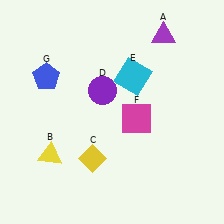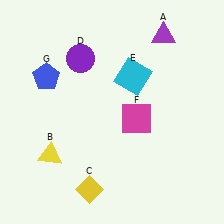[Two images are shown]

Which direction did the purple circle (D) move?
The purple circle (D) moved up.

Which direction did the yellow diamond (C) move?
The yellow diamond (C) moved down.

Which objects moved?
The objects that moved are: the yellow diamond (C), the purple circle (D).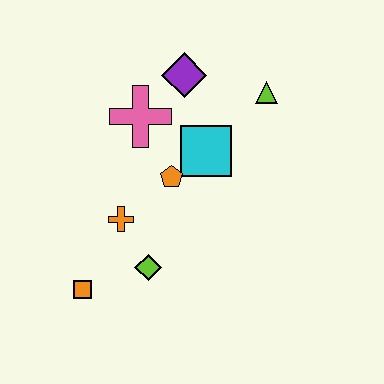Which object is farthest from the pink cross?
The orange square is farthest from the pink cross.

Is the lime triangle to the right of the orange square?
Yes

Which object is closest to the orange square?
The lime diamond is closest to the orange square.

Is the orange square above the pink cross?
No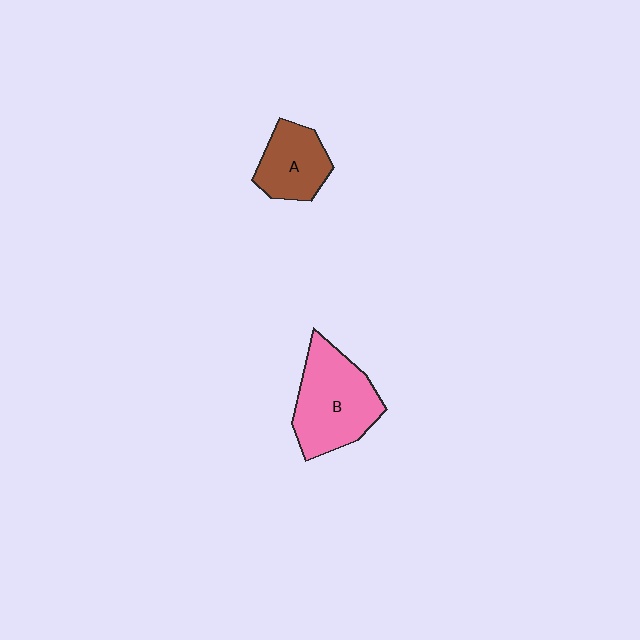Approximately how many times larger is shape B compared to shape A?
Approximately 1.6 times.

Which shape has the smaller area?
Shape A (brown).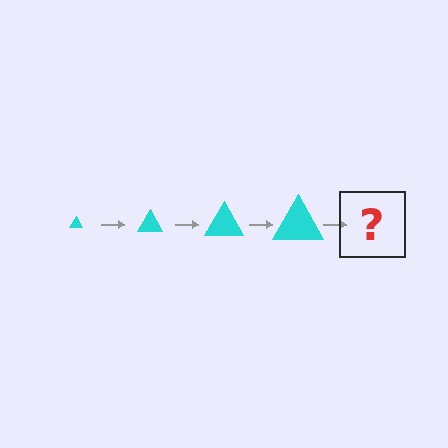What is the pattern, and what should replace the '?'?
The pattern is that the triangle gets progressively larger each step. The '?' should be a cyan triangle, larger than the previous one.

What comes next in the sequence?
The next element should be a cyan triangle, larger than the previous one.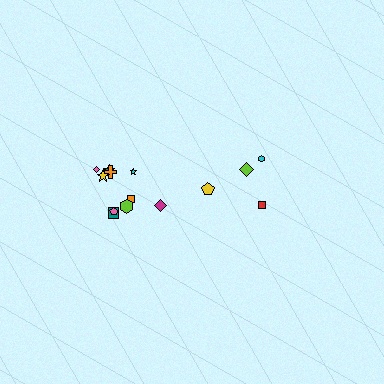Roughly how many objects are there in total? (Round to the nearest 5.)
Roughly 15 objects in total.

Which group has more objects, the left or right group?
The left group.